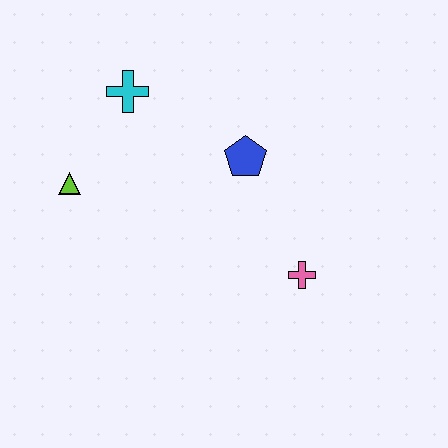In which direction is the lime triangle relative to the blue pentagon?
The lime triangle is to the left of the blue pentagon.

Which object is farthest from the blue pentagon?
The lime triangle is farthest from the blue pentagon.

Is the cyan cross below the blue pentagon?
No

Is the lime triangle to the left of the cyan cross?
Yes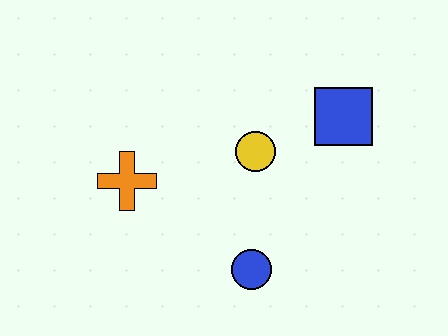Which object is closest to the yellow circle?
The blue square is closest to the yellow circle.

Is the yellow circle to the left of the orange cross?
No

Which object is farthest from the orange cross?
The blue square is farthest from the orange cross.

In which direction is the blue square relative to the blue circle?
The blue square is above the blue circle.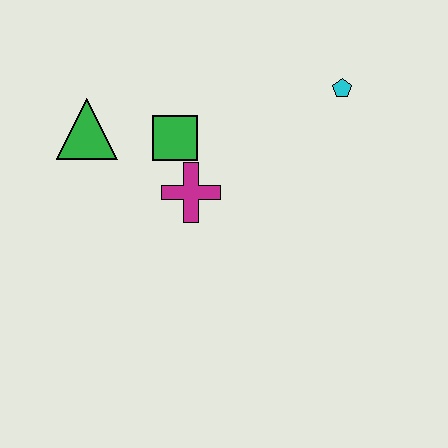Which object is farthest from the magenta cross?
The cyan pentagon is farthest from the magenta cross.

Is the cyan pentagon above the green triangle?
Yes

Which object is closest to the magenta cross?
The green square is closest to the magenta cross.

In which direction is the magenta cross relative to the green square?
The magenta cross is below the green square.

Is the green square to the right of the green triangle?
Yes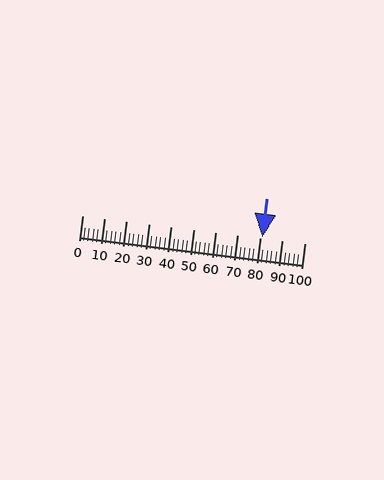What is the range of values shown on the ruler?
The ruler shows values from 0 to 100.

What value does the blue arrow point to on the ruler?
The blue arrow points to approximately 81.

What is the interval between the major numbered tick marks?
The major tick marks are spaced 10 units apart.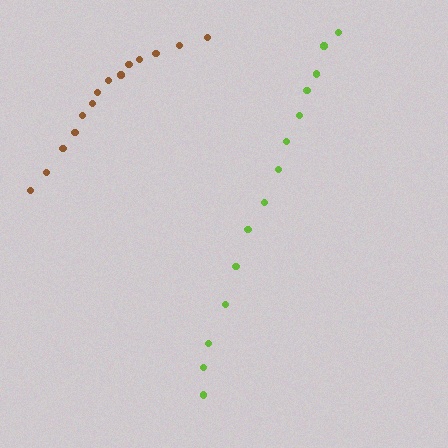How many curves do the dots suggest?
There are 2 distinct paths.